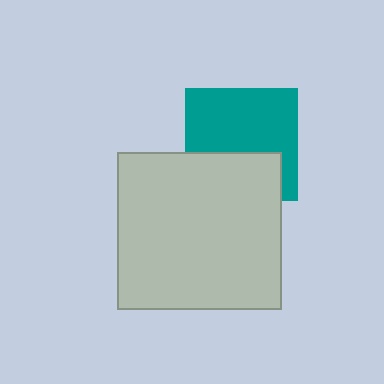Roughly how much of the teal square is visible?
About half of it is visible (roughly 62%).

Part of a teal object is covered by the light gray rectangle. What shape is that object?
It is a square.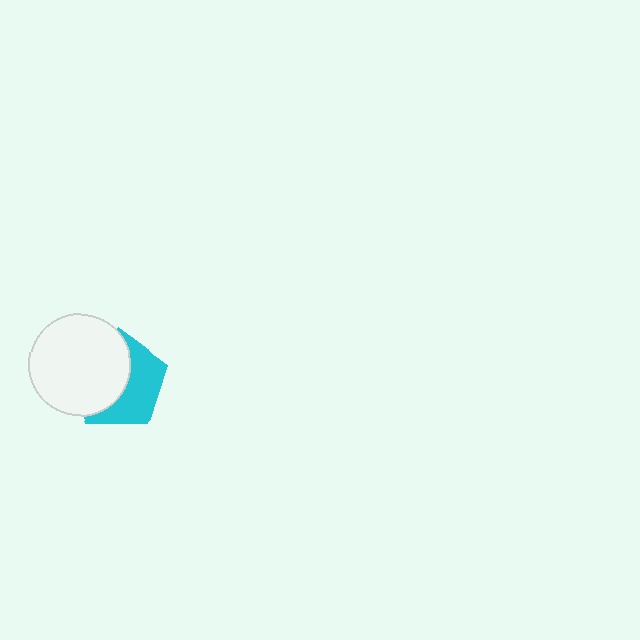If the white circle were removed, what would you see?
You would see the complete cyan pentagon.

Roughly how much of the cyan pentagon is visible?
About half of it is visible (roughly 47%).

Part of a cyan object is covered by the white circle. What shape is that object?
It is a pentagon.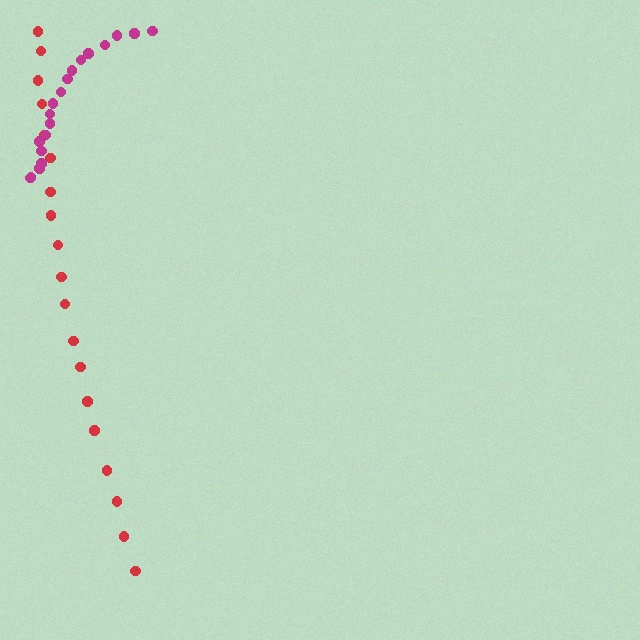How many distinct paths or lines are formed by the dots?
There are 2 distinct paths.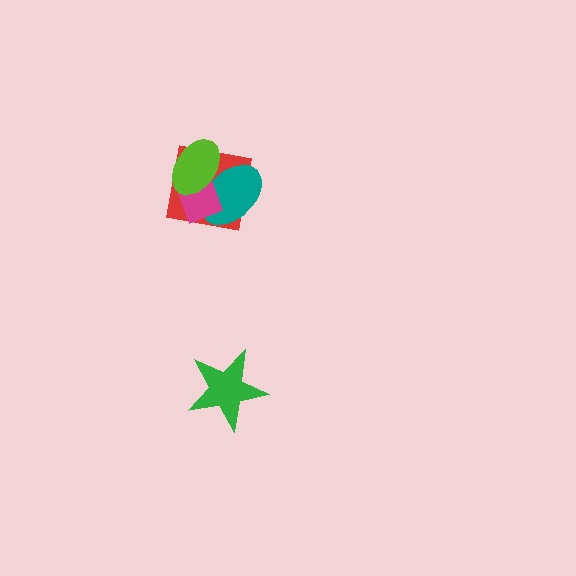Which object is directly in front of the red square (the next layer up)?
The teal ellipse is directly in front of the red square.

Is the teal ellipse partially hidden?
Yes, it is partially covered by another shape.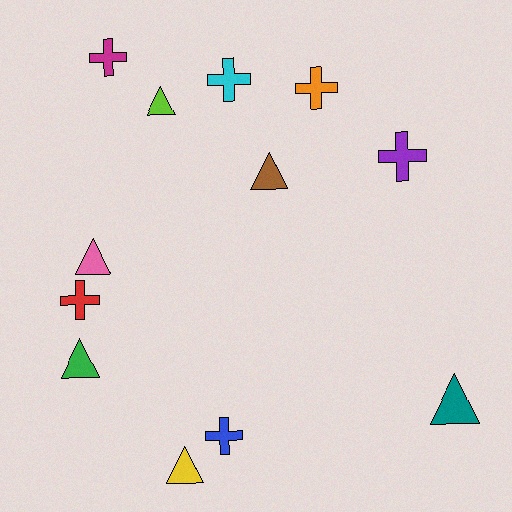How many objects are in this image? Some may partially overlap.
There are 12 objects.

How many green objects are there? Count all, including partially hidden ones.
There is 1 green object.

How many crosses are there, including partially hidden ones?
There are 6 crosses.